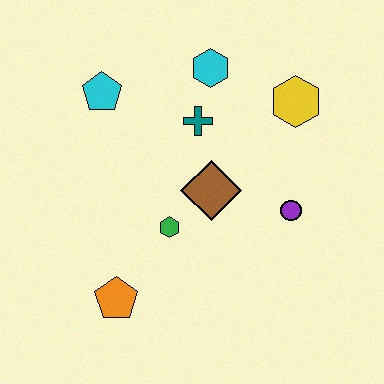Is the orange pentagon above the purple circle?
No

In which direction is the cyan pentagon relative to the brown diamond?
The cyan pentagon is to the left of the brown diamond.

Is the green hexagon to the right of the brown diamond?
No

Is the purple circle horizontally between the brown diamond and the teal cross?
No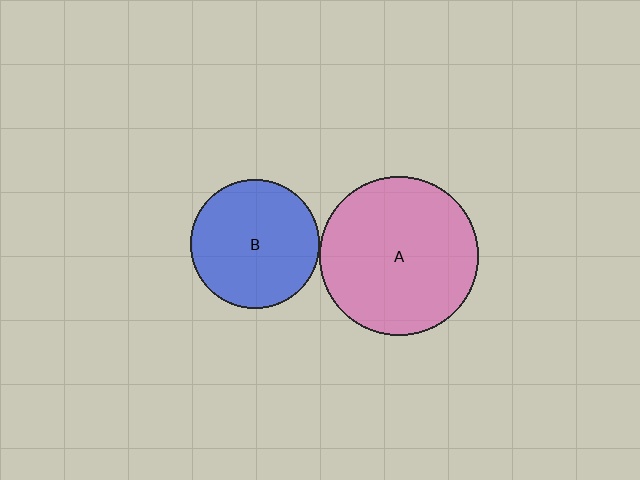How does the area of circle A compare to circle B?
Approximately 1.5 times.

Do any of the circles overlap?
No, none of the circles overlap.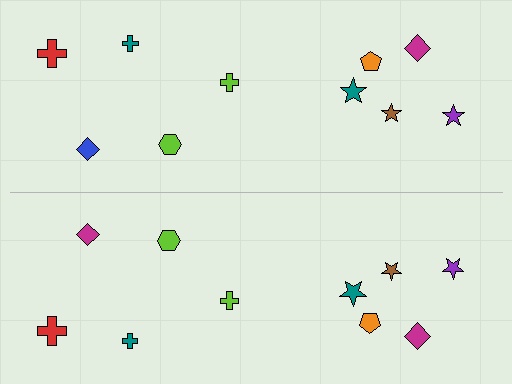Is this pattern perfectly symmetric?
No, the pattern is not perfectly symmetric. The magenta diamond on the bottom side breaks the symmetry — its mirror counterpart is blue.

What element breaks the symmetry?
The magenta diamond on the bottom side breaks the symmetry — its mirror counterpart is blue.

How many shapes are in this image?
There are 20 shapes in this image.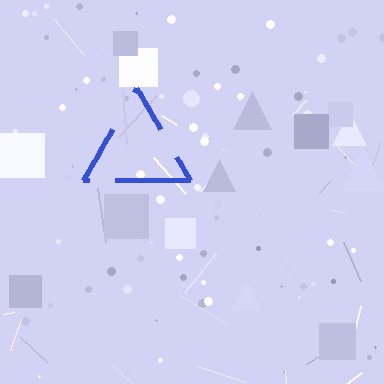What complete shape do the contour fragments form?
The contour fragments form a triangle.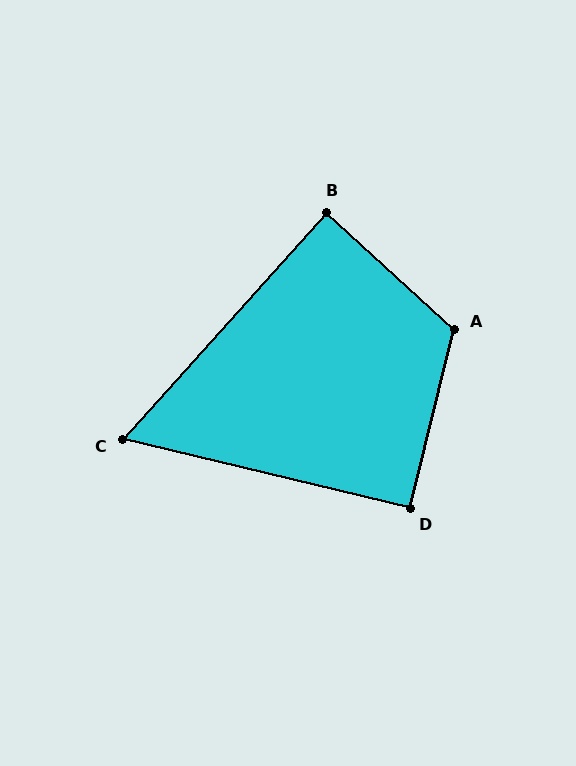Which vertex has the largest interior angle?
A, at approximately 118 degrees.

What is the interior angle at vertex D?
Approximately 90 degrees (approximately right).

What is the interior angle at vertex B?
Approximately 90 degrees (approximately right).